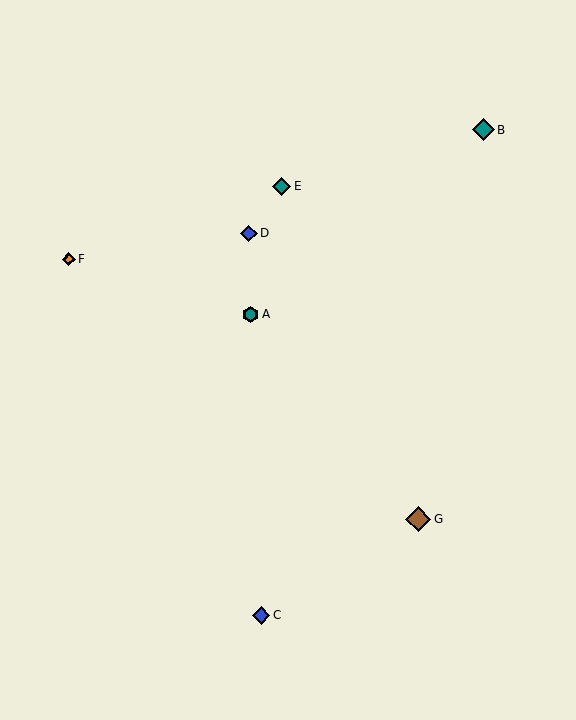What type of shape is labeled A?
Shape A is a teal hexagon.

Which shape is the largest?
The brown diamond (labeled G) is the largest.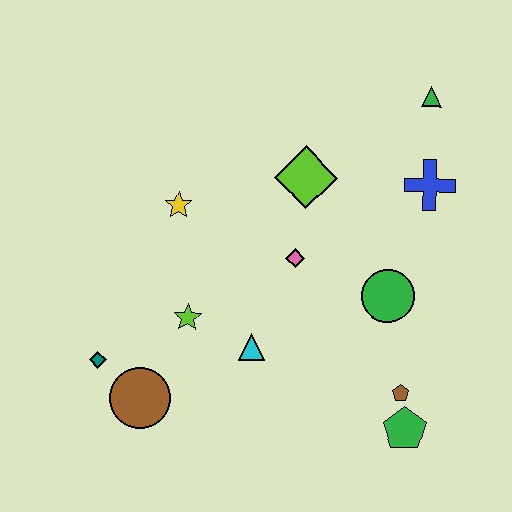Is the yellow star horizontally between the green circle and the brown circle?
Yes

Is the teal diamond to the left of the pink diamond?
Yes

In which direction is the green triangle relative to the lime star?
The green triangle is to the right of the lime star.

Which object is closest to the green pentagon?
The brown pentagon is closest to the green pentagon.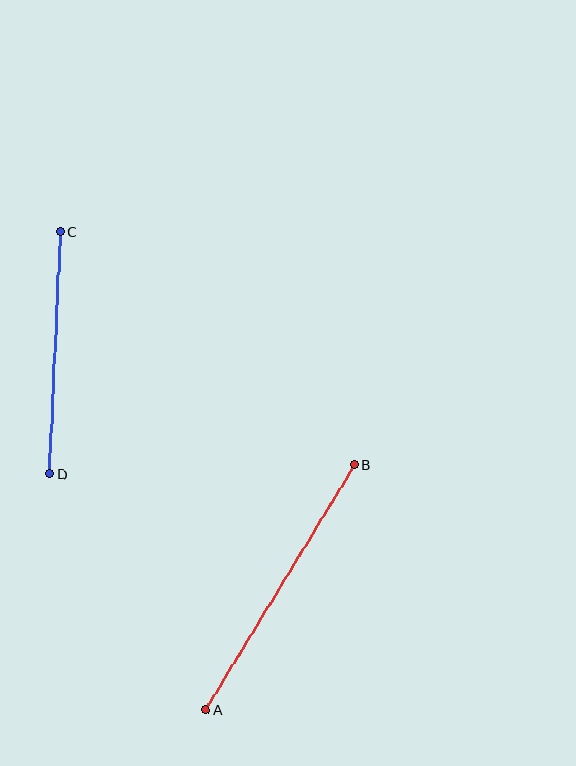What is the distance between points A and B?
The distance is approximately 286 pixels.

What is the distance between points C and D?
The distance is approximately 243 pixels.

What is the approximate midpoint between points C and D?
The midpoint is at approximately (55, 352) pixels.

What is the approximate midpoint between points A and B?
The midpoint is at approximately (280, 587) pixels.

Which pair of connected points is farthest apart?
Points A and B are farthest apart.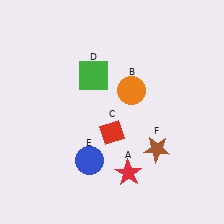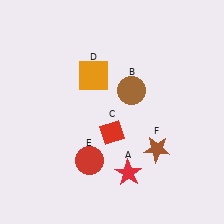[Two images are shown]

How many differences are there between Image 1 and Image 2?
There are 3 differences between the two images.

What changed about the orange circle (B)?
In Image 1, B is orange. In Image 2, it changed to brown.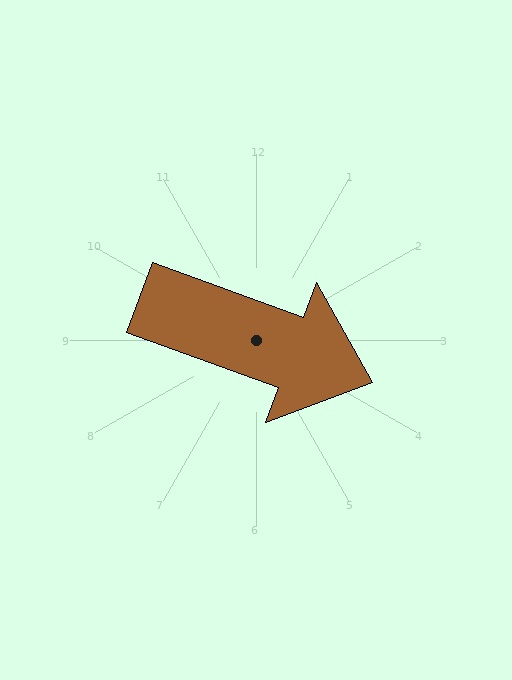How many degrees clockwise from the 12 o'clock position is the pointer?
Approximately 110 degrees.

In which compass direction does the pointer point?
East.